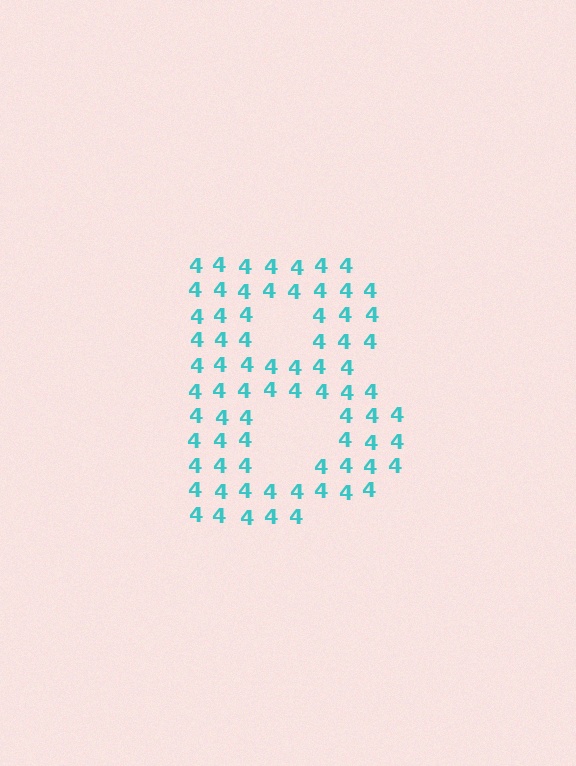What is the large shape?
The large shape is the letter B.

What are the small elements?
The small elements are digit 4's.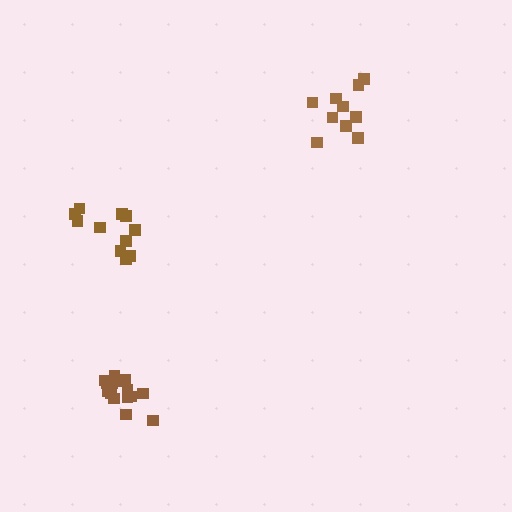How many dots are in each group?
Group 1: 11 dots, Group 2: 10 dots, Group 3: 16 dots (37 total).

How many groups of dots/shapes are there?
There are 3 groups.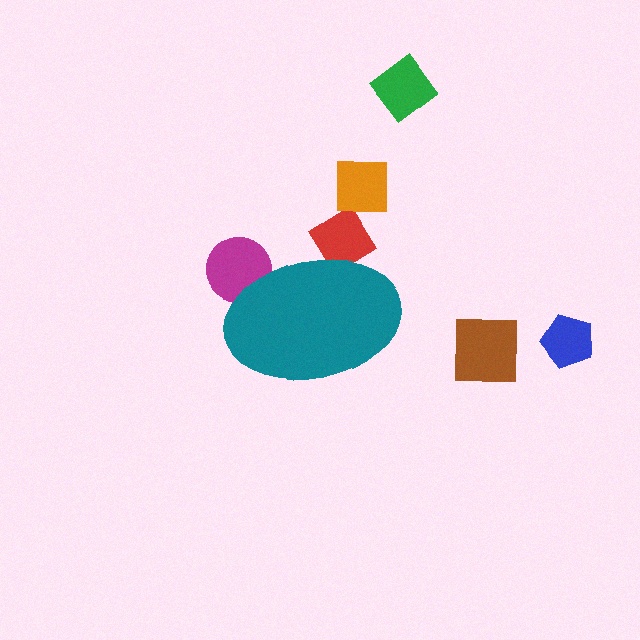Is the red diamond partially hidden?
Yes, the red diamond is partially hidden behind the teal ellipse.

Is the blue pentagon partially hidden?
No, the blue pentagon is fully visible.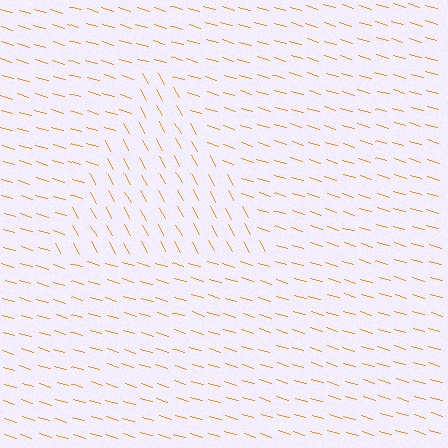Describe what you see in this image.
The image is filled with small orange line segments. A triangle region in the image has lines oriented differently from the surrounding lines, creating a visible texture boundary.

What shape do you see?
I see a triangle.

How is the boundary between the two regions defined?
The boundary is defined purely by a change in line orientation (approximately 45 degrees difference). All lines are the same color and thickness.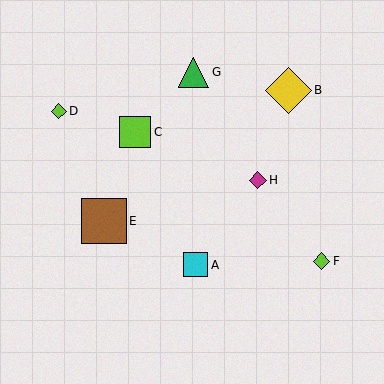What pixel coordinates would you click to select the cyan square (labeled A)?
Click at (196, 265) to select the cyan square A.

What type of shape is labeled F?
Shape F is a lime diamond.